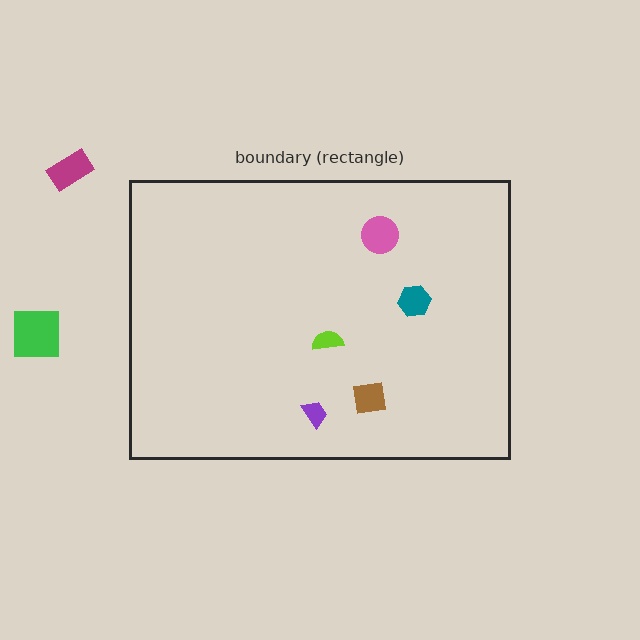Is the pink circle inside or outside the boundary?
Inside.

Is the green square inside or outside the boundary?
Outside.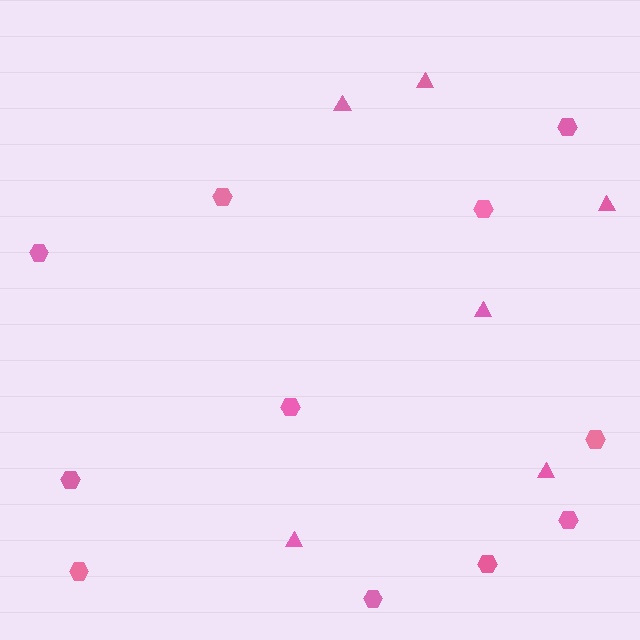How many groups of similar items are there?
There are 2 groups: one group of triangles (6) and one group of hexagons (11).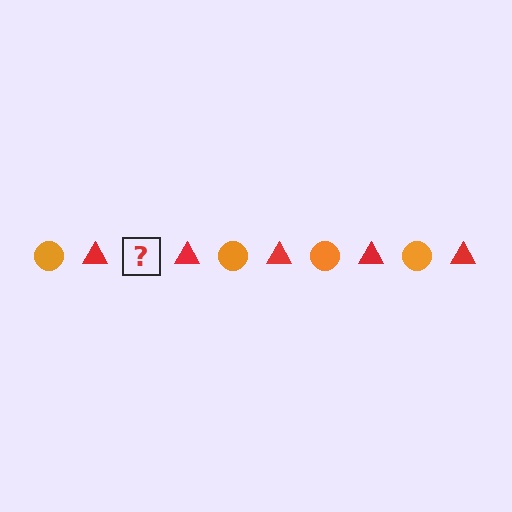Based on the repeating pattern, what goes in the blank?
The blank should be an orange circle.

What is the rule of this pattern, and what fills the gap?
The rule is that the pattern alternates between orange circle and red triangle. The gap should be filled with an orange circle.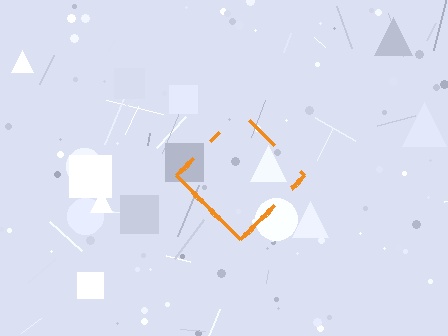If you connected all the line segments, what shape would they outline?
They would outline a diamond.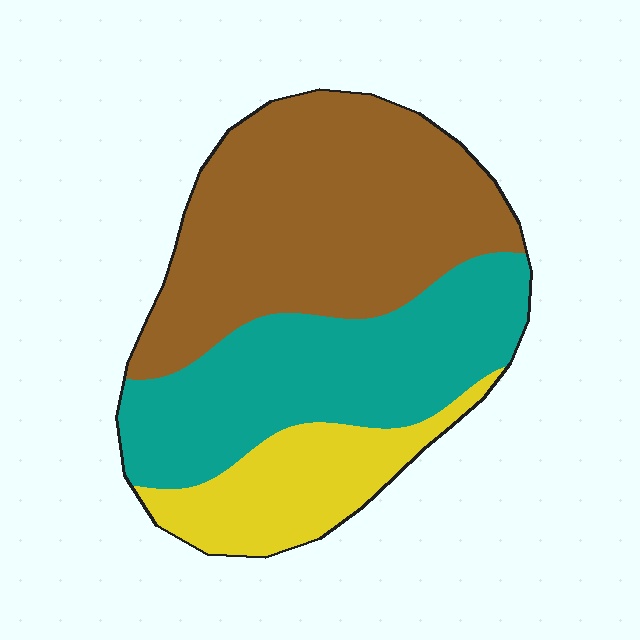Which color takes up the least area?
Yellow, at roughly 20%.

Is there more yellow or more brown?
Brown.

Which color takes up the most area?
Brown, at roughly 45%.